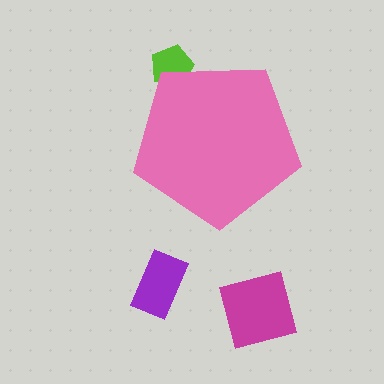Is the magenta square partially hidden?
No, the magenta square is fully visible.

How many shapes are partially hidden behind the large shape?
1 shape is partially hidden.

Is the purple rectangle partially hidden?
No, the purple rectangle is fully visible.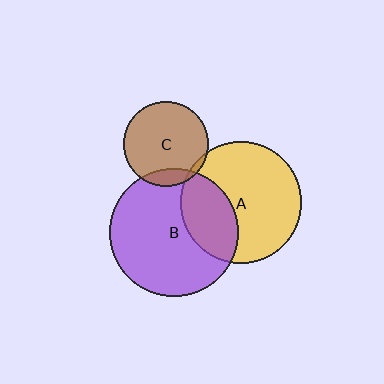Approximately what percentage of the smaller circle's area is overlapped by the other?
Approximately 15%.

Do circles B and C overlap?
Yes.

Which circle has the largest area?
Circle B (purple).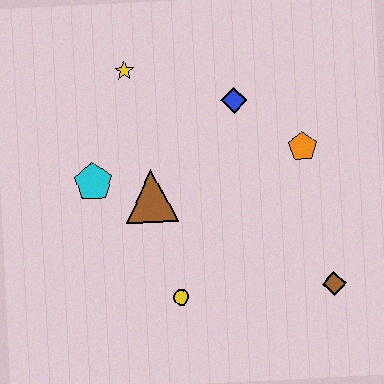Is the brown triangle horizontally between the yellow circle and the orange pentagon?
No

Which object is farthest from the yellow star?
The brown diamond is farthest from the yellow star.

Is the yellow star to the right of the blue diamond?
No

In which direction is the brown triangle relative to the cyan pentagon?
The brown triangle is to the right of the cyan pentagon.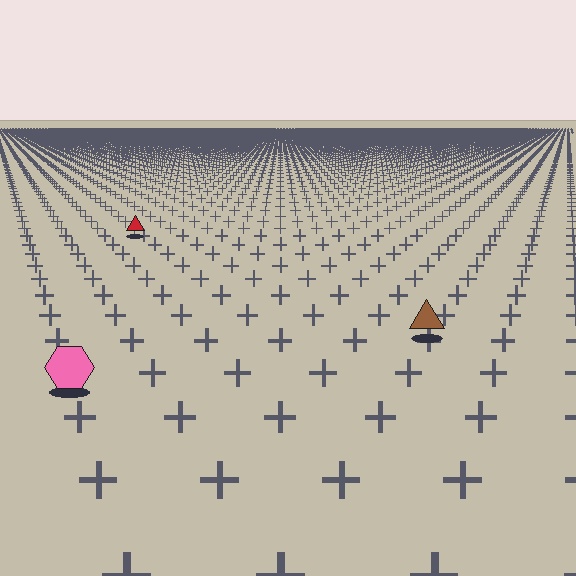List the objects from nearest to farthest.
From nearest to farthest: the pink hexagon, the brown triangle, the red triangle.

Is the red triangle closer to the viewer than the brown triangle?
No. The brown triangle is closer — you can tell from the texture gradient: the ground texture is coarser near it.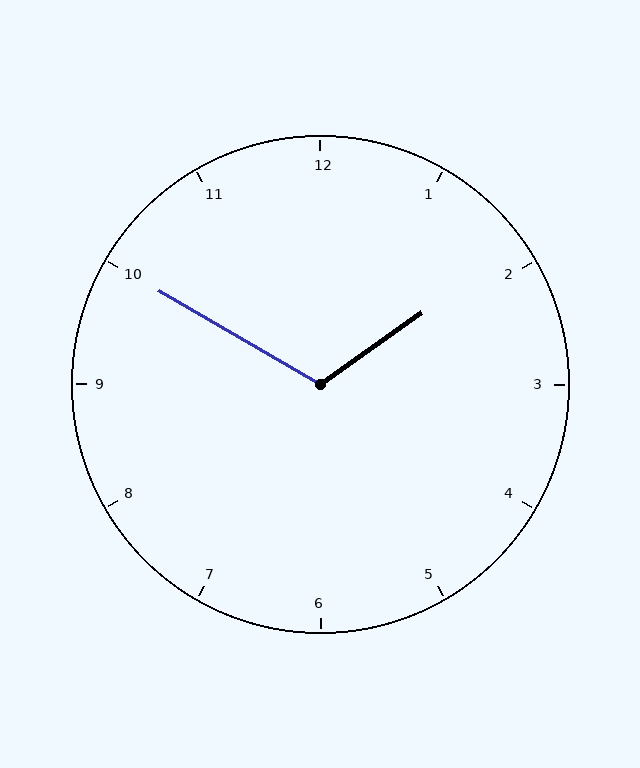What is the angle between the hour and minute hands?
Approximately 115 degrees.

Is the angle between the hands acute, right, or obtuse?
It is obtuse.